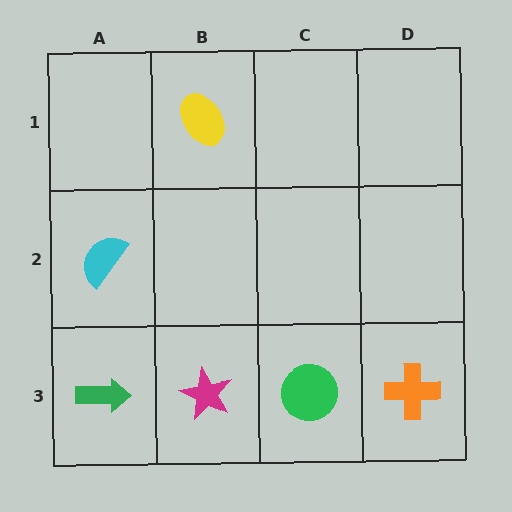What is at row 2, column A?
A cyan semicircle.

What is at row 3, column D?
An orange cross.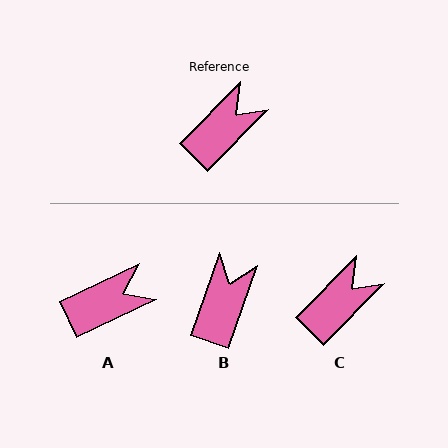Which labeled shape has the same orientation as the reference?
C.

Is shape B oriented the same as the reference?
No, it is off by about 26 degrees.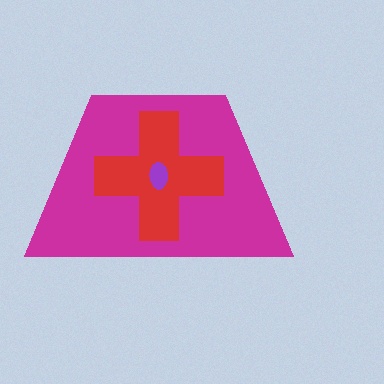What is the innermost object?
The purple ellipse.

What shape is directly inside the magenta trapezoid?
The red cross.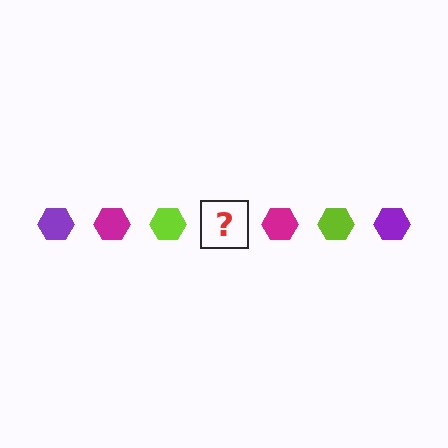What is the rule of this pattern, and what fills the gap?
The rule is that the pattern cycles through purple, magenta, lime hexagons. The gap should be filled with a purple hexagon.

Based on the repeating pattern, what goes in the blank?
The blank should be a purple hexagon.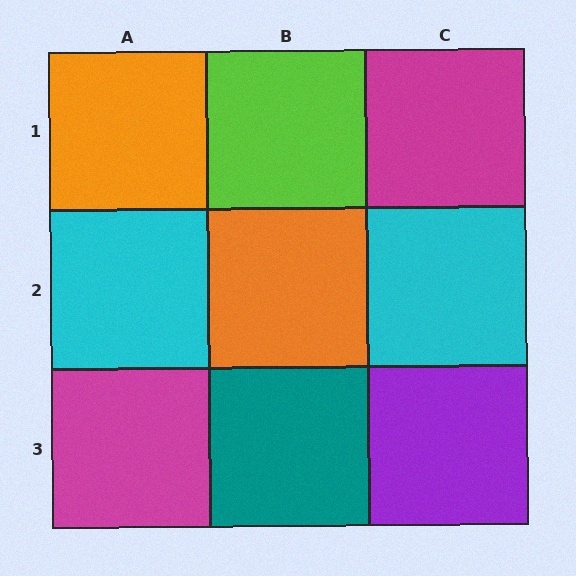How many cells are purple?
1 cell is purple.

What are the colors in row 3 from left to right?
Magenta, teal, purple.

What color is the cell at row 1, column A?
Orange.